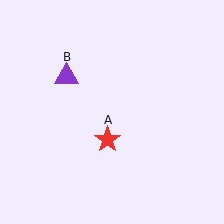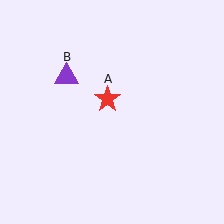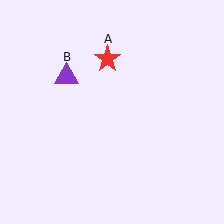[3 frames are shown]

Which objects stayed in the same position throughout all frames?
Purple triangle (object B) remained stationary.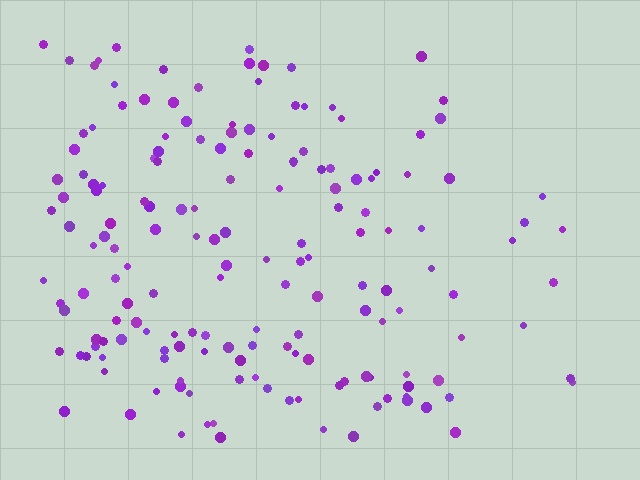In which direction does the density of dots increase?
From right to left, with the left side densest.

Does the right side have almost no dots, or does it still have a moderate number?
Still a moderate number, just noticeably fewer than the left.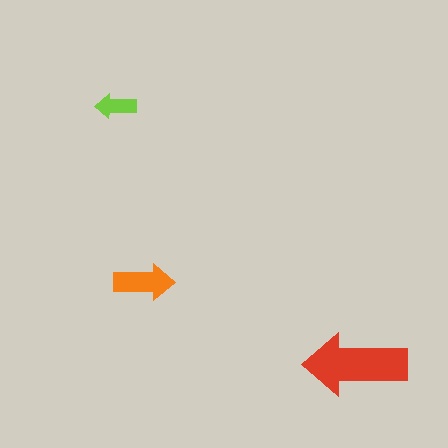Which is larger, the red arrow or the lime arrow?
The red one.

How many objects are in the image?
There are 3 objects in the image.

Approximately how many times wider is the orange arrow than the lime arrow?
About 1.5 times wider.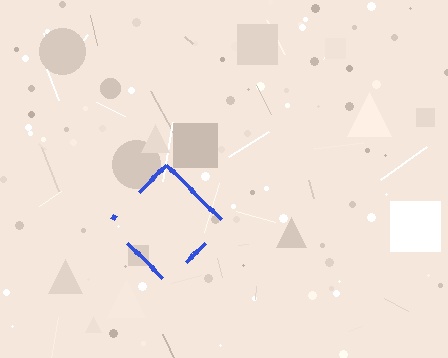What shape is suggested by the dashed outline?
The dashed outline suggests a diamond.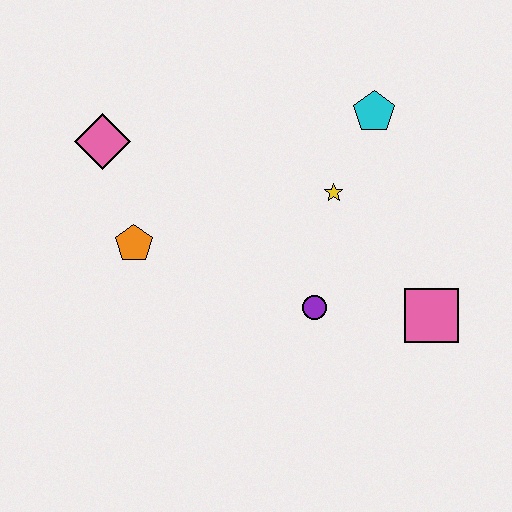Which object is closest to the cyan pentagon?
The yellow star is closest to the cyan pentagon.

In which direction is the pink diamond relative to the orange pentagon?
The pink diamond is above the orange pentagon.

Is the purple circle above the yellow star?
No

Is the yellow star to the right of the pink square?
No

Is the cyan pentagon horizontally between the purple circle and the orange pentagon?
No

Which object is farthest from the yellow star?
The pink diamond is farthest from the yellow star.